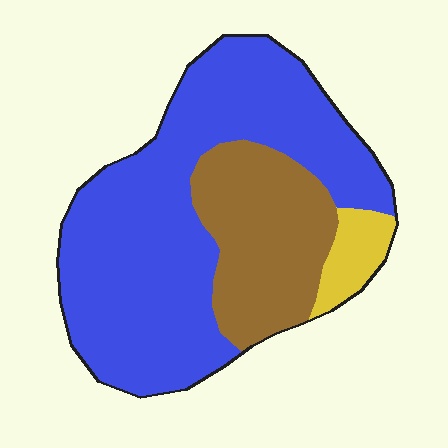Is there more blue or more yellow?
Blue.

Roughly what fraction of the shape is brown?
Brown takes up about one quarter (1/4) of the shape.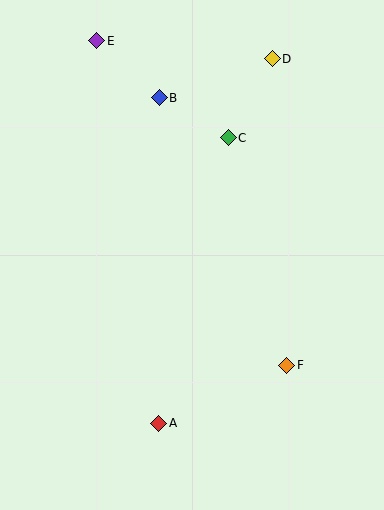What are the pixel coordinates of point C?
Point C is at (228, 138).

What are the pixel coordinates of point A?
Point A is at (159, 423).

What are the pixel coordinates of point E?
Point E is at (97, 41).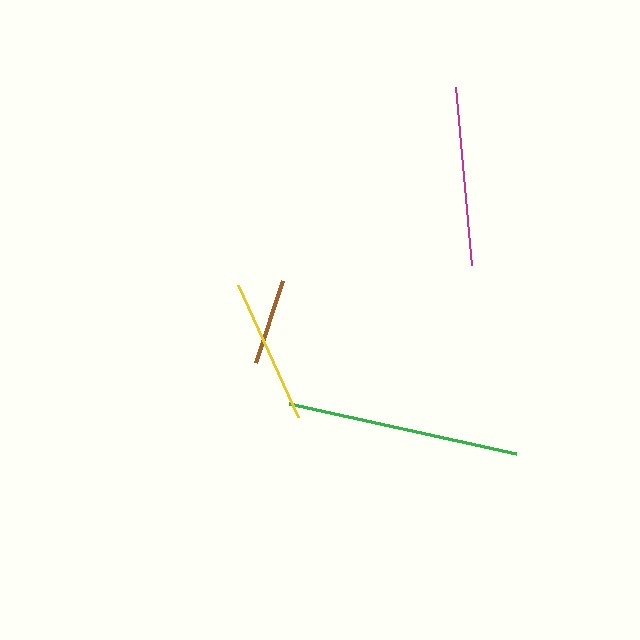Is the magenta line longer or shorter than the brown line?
The magenta line is longer than the brown line.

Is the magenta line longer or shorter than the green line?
The green line is longer than the magenta line.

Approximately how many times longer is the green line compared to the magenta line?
The green line is approximately 1.3 times the length of the magenta line.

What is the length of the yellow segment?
The yellow segment is approximately 145 pixels long.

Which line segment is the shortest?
The brown line is the shortest at approximately 86 pixels.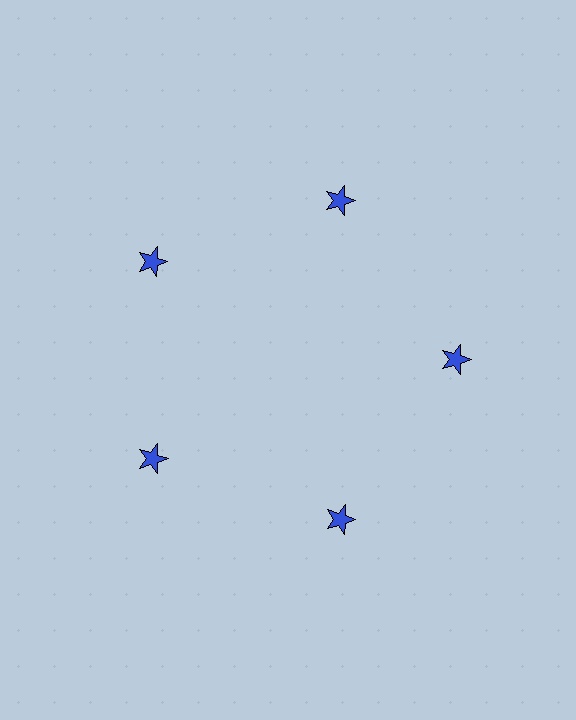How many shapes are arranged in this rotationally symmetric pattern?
There are 5 shapes, arranged in 5 groups of 1.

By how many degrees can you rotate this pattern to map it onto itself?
The pattern maps onto itself every 72 degrees of rotation.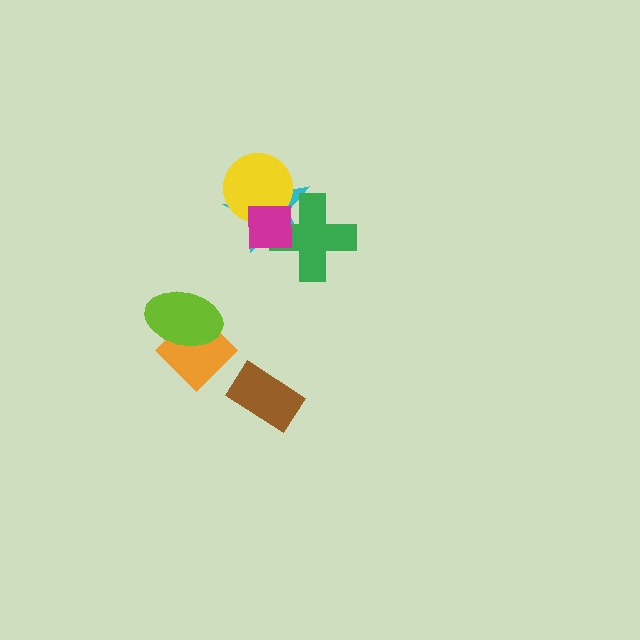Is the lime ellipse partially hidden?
No, no other shape covers it.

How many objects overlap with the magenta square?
3 objects overlap with the magenta square.